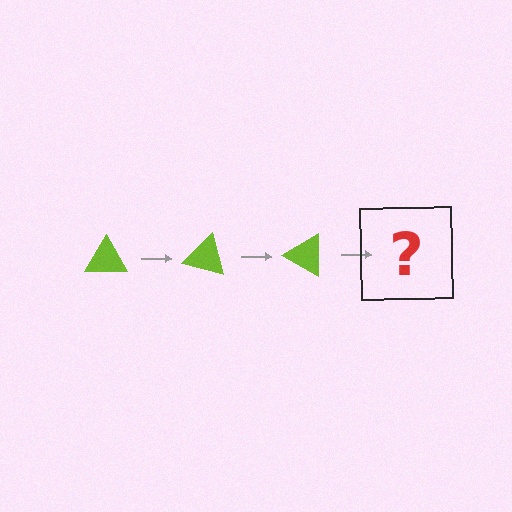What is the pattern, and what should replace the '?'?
The pattern is that the triangle rotates 15 degrees each step. The '?' should be a lime triangle rotated 45 degrees.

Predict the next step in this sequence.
The next step is a lime triangle rotated 45 degrees.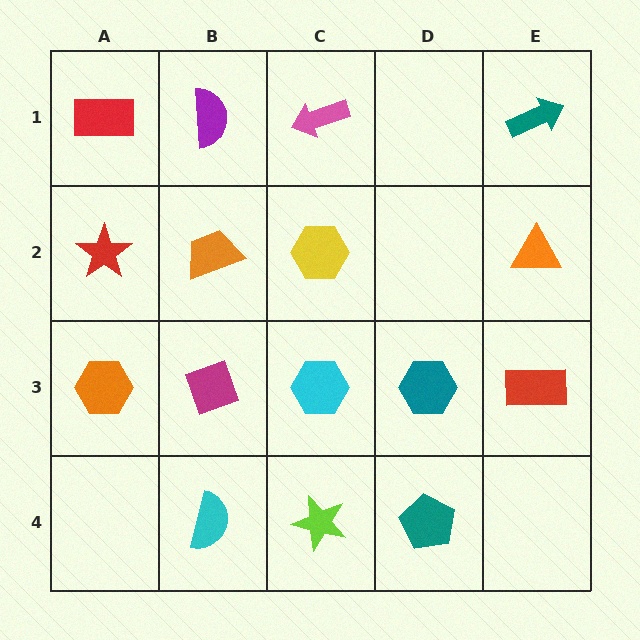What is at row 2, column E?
An orange triangle.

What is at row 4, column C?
A lime star.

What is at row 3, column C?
A cyan hexagon.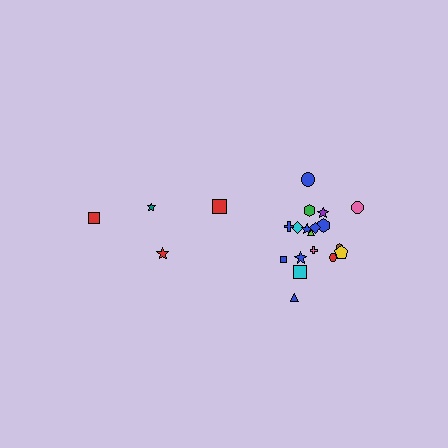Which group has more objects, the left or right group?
The right group.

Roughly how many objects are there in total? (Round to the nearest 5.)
Roughly 20 objects in total.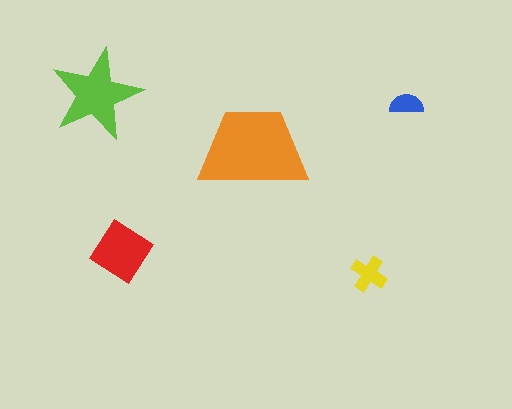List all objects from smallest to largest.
The blue semicircle, the yellow cross, the red diamond, the lime star, the orange trapezoid.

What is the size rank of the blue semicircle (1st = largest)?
5th.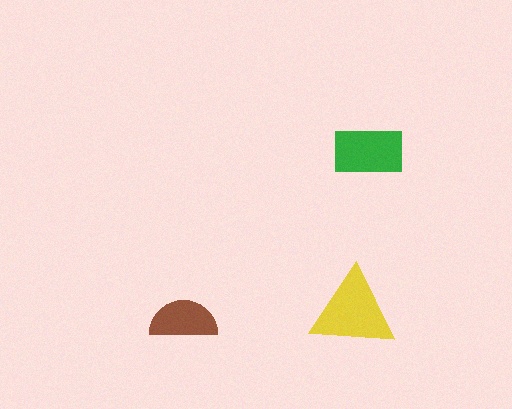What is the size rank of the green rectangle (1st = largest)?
2nd.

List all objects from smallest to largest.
The brown semicircle, the green rectangle, the yellow triangle.